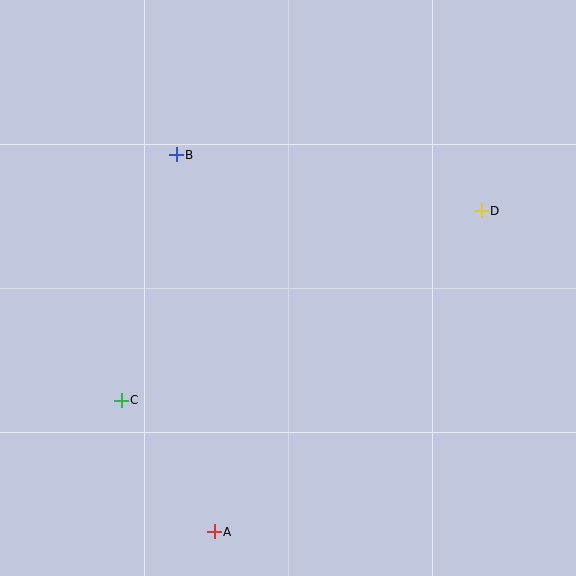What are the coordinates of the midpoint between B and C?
The midpoint between B and C is at (149, 278).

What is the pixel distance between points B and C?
The distance between B and C is 251 pixels.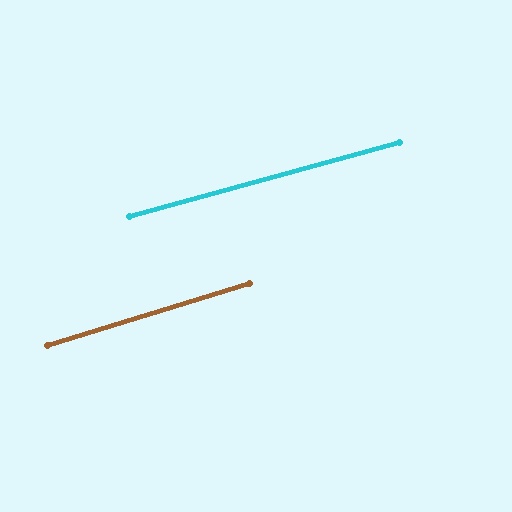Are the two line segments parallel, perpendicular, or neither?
Parallel — their directions differ by only 1.8°.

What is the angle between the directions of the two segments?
Approximately 2 degrees.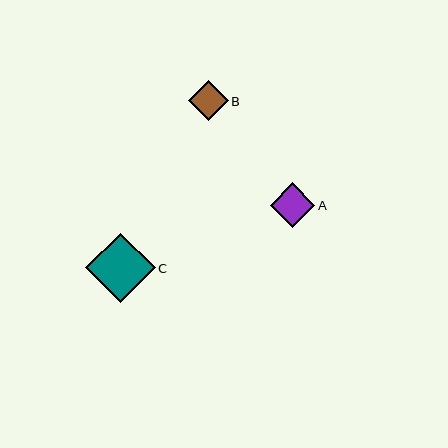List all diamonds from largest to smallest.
From largest to smallest: C, A, B.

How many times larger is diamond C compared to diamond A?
Diamond C is approximately 1.6 times the size of diamond A.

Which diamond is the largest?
Diamond C is the largest with a size of approximately 69 pixels.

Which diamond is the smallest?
Diamond B is the smallest with a size of approximately 40 pixels.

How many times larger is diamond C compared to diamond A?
Diamond C is approximately 1.6 times the size of diamond A.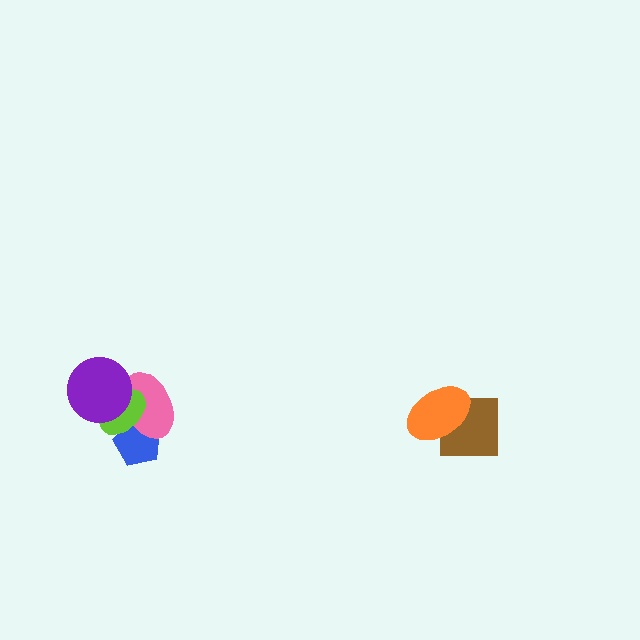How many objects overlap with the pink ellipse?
3 objects overlap with the pink ellipse.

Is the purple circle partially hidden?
No, no other shape covers it.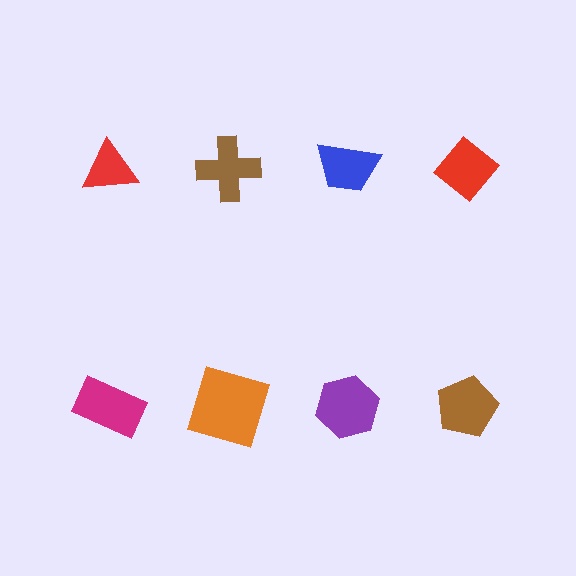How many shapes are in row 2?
4 shapes.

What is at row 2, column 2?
An orange square.